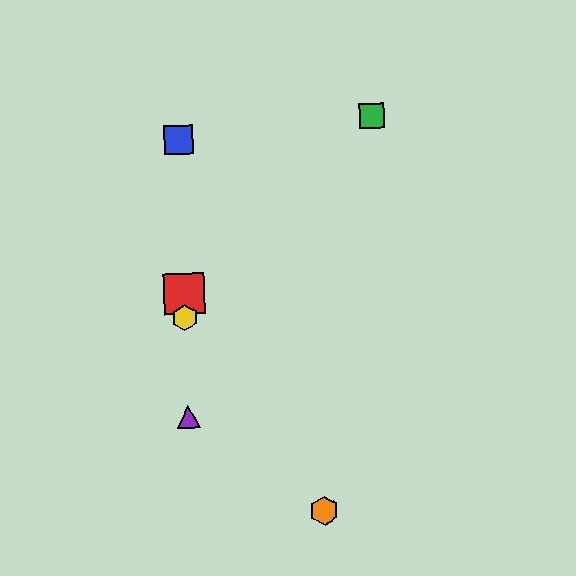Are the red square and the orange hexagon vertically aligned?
No, the red square is at x≈184 and the orange hexagon is at x≈324.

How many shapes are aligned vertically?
4 shapes (the red square, the blue square, the yellow hexagon, the purple triangle) are aligned vertically.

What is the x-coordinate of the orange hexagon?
The orange hexagon is at x≈324.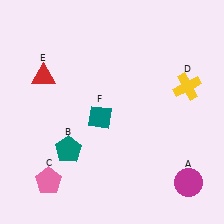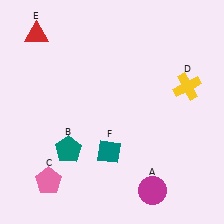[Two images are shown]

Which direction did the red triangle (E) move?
The red triangle (E) moved up.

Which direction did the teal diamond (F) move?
The teal diamond (F) moved down.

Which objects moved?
The objects that moved are: the magenta circle (A), the red triangle (E), the teal diamond (F).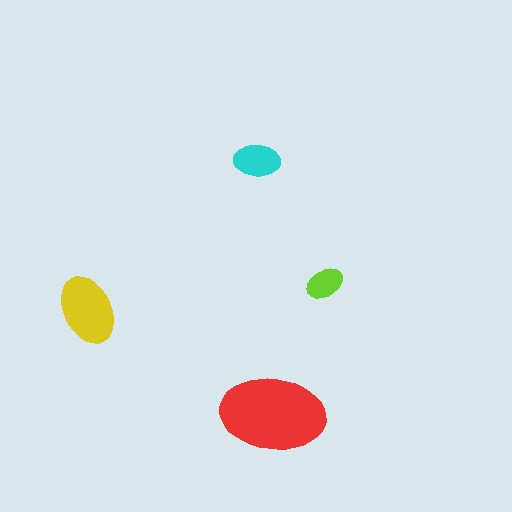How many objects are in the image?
There are 4 objects in the image.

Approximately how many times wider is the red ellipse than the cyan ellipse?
About 2.5 times wider.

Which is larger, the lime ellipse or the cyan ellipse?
The cyan one.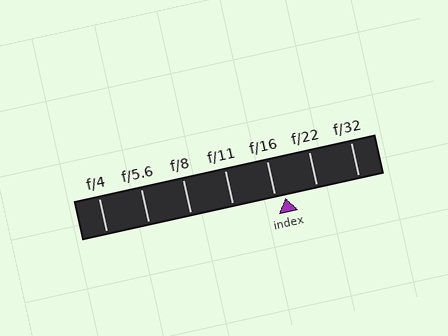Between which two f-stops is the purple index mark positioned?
The index mark is between f/16 and f/22.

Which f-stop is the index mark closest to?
The index mark is closest to f/16.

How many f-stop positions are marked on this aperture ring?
There are 7 f-stop positions marked.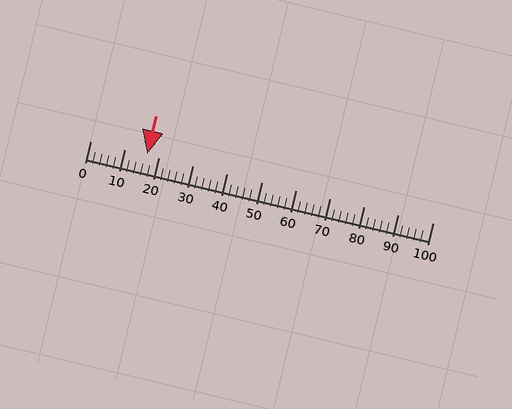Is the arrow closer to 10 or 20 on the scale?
The arrow is closer to 20.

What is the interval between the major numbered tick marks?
The major tick marks are spaced 10 units apart.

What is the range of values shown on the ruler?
The ruler shows values from 0 to 100.